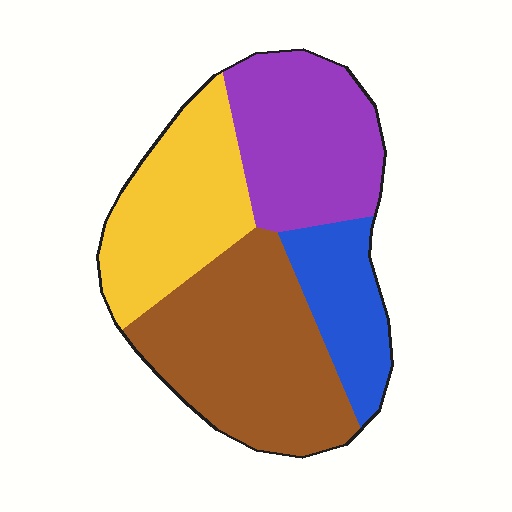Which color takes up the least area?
Blue, at roughly 15%.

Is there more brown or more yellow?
Brown.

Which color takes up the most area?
Brown, at roughly 35%.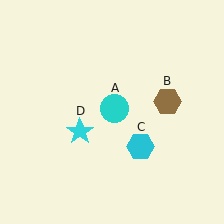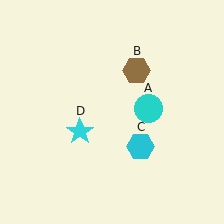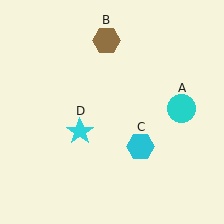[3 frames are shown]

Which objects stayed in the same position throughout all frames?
Cyan hexagon (object C) and cyan star (object D) remained stationary.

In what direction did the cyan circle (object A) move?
The cyan circle (object A) moved right.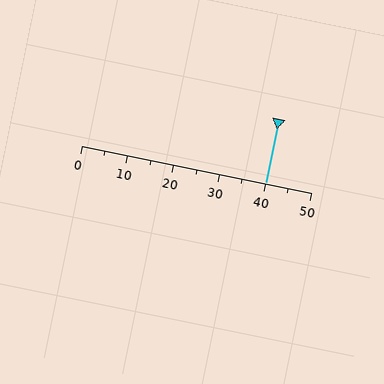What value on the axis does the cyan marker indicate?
The marker indicates approximately 40.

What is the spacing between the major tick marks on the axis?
The major ticks are spaced 10 apart.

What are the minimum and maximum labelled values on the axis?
The axis runs from 0 to 50.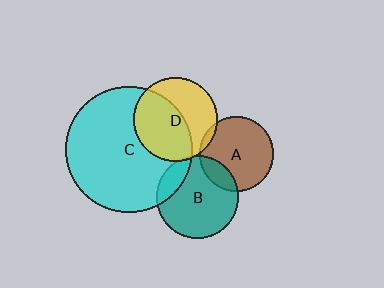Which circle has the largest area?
Circle C (cyan).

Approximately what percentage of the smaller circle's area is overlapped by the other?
Approximately 20%.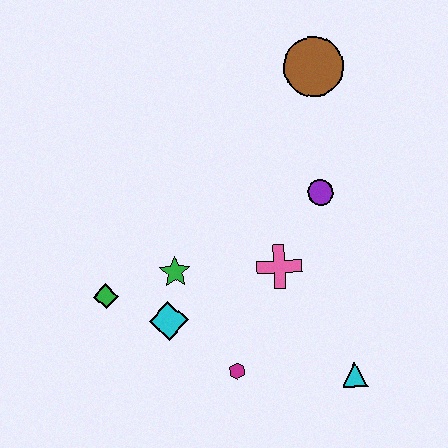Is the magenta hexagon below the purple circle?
Yes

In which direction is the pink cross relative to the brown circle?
The pink cross is below the brown circle.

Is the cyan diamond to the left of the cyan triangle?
Yes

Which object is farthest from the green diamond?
The brown circle is farthest from the green diamond.